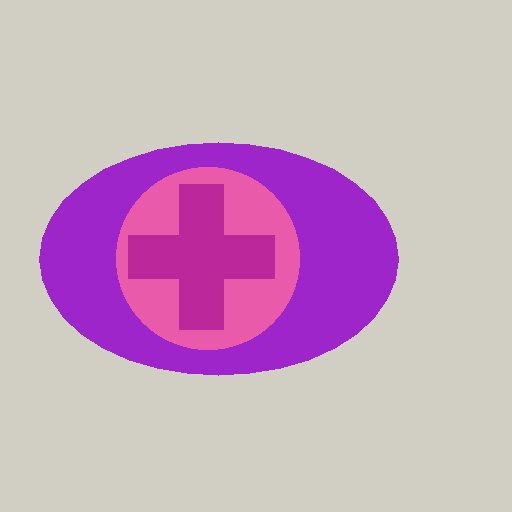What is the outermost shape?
The purple ellipse.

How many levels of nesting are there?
3.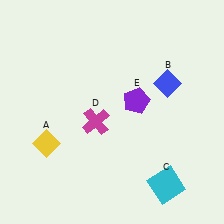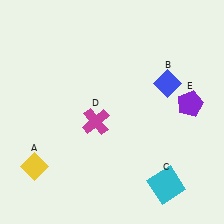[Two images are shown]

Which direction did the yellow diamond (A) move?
The yellow diamond (A) moved down.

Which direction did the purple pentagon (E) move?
The purple pentagon (E) moved right.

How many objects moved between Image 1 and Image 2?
2 objects moved between the two images.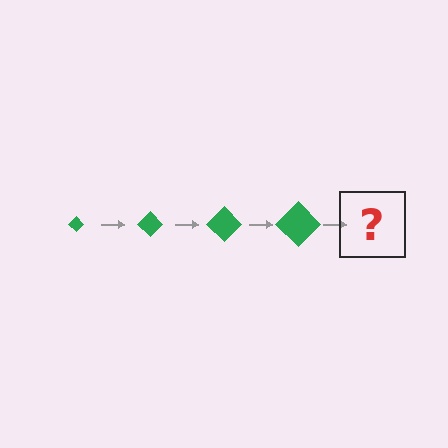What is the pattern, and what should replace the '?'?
The pattern is that the diamond gets progressively larger each step. The '?' should be a green diamond, larger than the previous one.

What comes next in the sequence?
The next element should be a green diamond, larger than the previous one.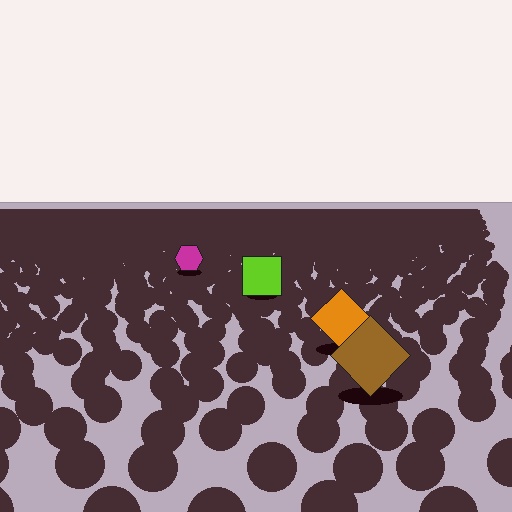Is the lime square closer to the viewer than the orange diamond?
No. The orange diamond is closer — you can tell from the texture gradient: the ground texture is coarser near it.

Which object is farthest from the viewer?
The magenta hexagon is farthest from the viewer. It appears smaller and the ground texture around it is denser.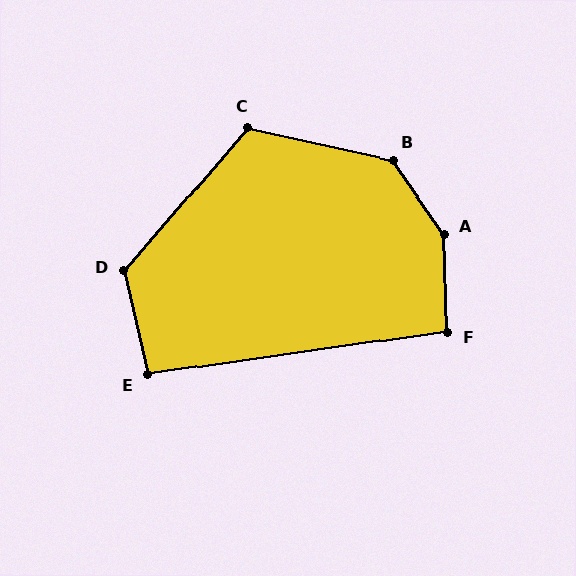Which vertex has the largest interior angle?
A, at approximately 147 degrees.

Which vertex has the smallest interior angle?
E, at approximately 95 degrees.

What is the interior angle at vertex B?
Approximately 137 degrees (obtuse).